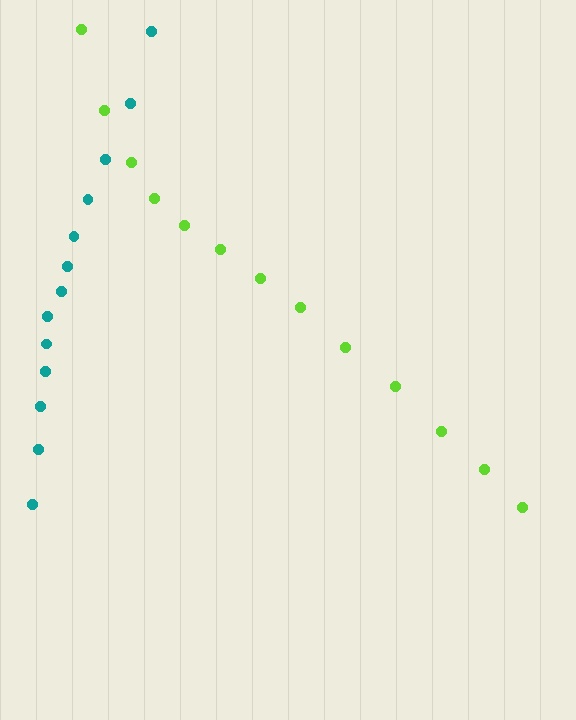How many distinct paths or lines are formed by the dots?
There are 2 distinct paths.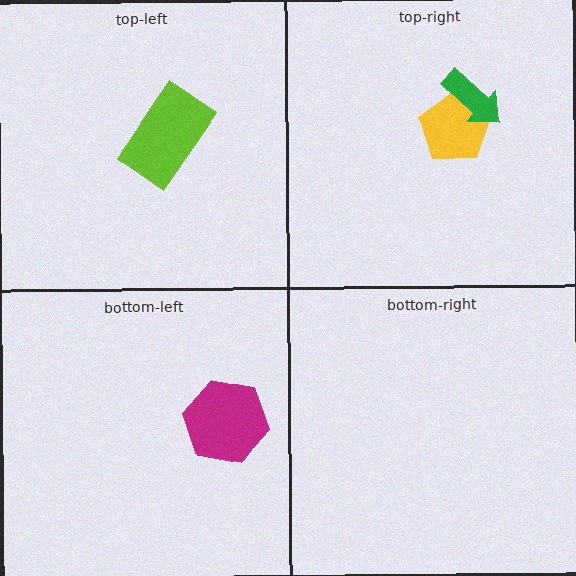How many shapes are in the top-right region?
2.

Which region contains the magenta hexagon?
The bottom-left region.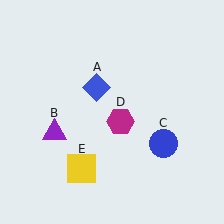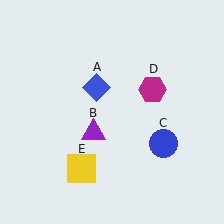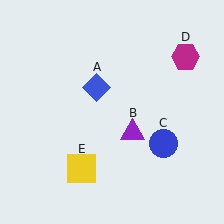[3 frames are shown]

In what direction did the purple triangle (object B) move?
The purple triangle (object B) moved right.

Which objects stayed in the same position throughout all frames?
Blue diamond (object A) and blue circle (object C) and yellow square (object E) remained stationary.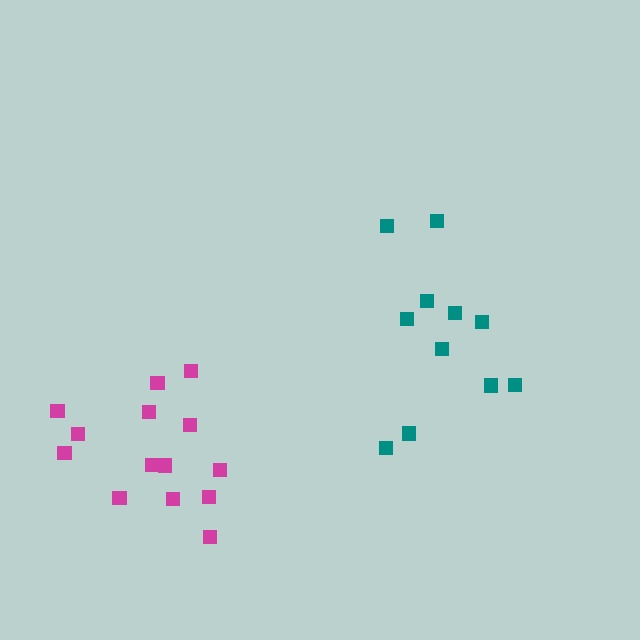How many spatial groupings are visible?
There are 2 spatial groupings.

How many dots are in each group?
Group 1: 14 dots, Group 2: 11 dots (25 total).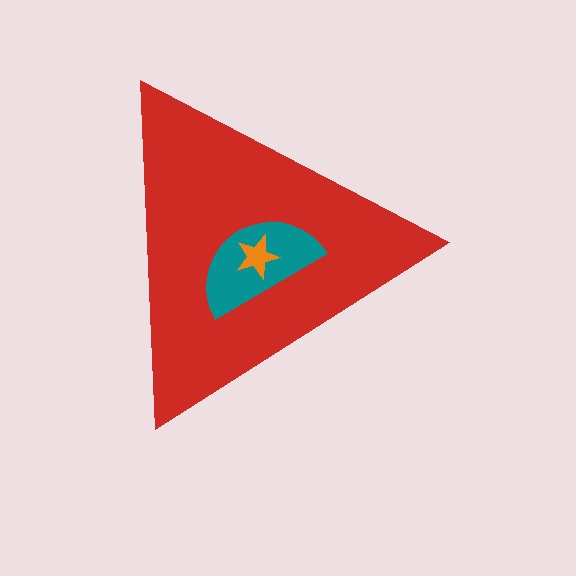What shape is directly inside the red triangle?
The teal semicircle.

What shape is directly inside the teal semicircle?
The orange star.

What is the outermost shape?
The red triangle.